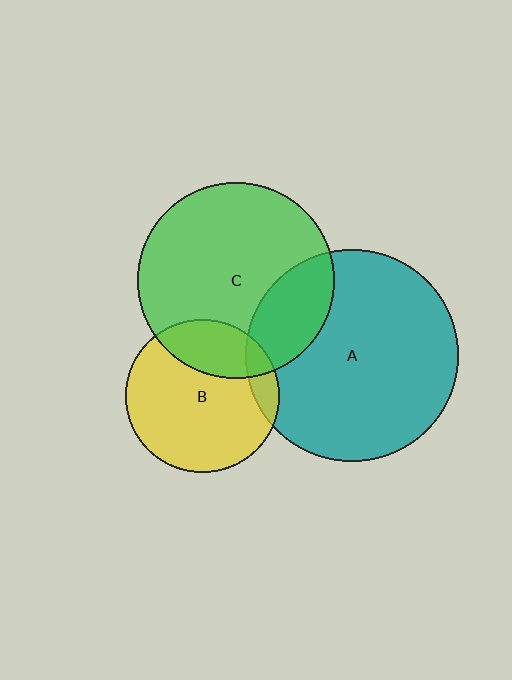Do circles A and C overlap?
Yes.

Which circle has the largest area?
Circle A (teal).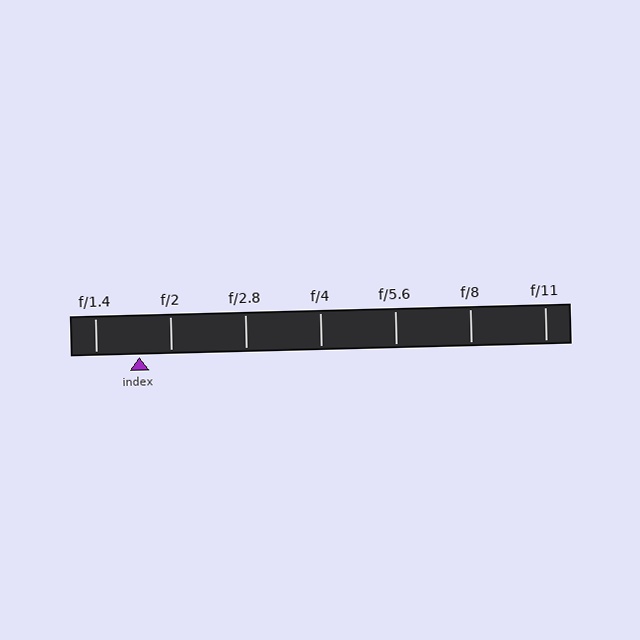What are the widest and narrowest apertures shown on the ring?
The widest aperture shown is f/1.4 and the narrowest is f/11.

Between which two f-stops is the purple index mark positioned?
The index mark is between f/1.4 and f/2.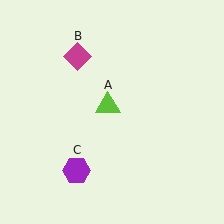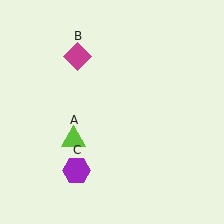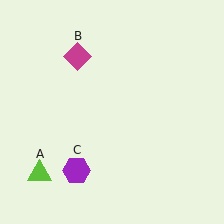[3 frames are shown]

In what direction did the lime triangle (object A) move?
The lime triangle (object A) moved down and to the left.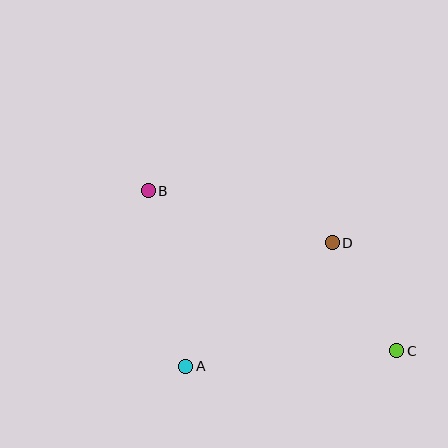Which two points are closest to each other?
Points C and D are closest to each other.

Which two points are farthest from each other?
Points B and C are farthest from each other.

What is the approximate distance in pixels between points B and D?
The distance between B and D is approximately 191 pixels.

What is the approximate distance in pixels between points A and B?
The distance between A and B is approximately 179 pixels.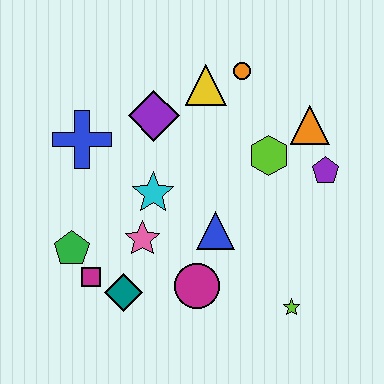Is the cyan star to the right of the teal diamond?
Yes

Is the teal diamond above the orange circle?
No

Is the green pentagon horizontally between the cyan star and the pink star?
No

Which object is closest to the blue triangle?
The magenta circle is closest to the blue triangle.